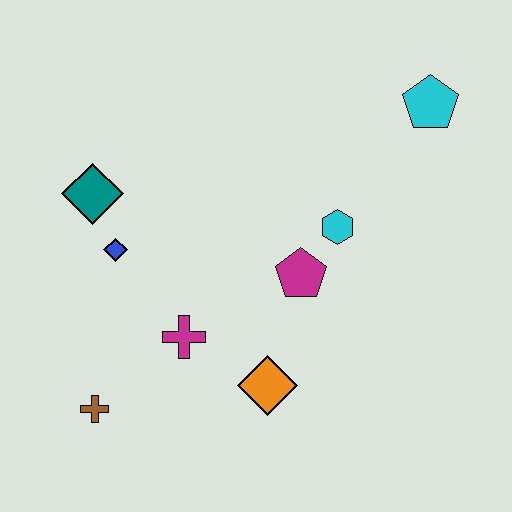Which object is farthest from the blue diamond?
The cyan pentagon is farthest from the blue diamond.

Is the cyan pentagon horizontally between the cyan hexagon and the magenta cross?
No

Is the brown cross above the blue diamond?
No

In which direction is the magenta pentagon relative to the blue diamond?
The magenta pentagon is to the right of the blue diamond.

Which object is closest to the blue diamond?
The teal diamond is closest to the blue diamond.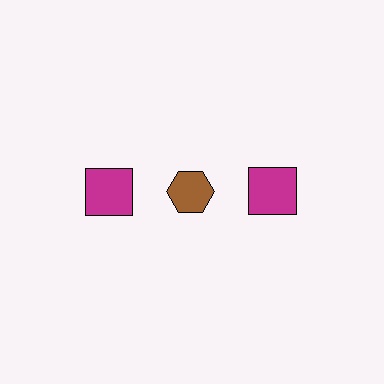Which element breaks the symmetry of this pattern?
The brown hexagon in the top row, second from left column breaks the symmetry. All other shapes are magenta squares.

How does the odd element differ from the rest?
It differs in both color (brown instead of magenta) and shape (hexagon instead of square).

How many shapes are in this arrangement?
There are 3 shapes arranged in a grid pattern.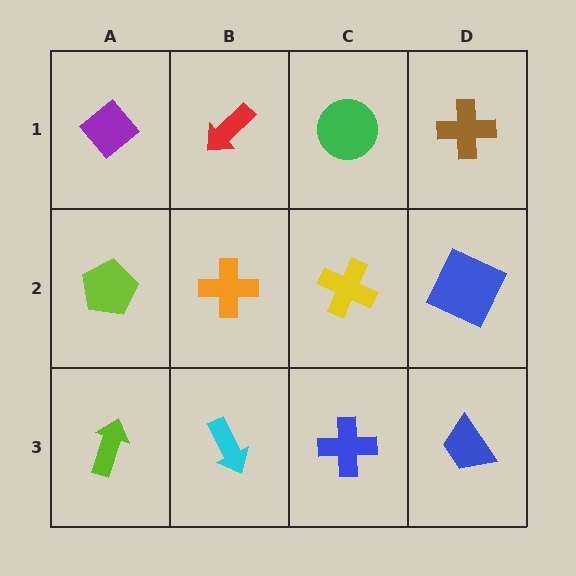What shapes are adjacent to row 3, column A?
A lime pentagon (row 2, column A), a cyan arrow (row 3, column B).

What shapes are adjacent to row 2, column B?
A red arrow (row 1, column B), a cyan arrow (row 3, column B), a lime pentagon (row 2, column A), a yellow cross (row 2, column C).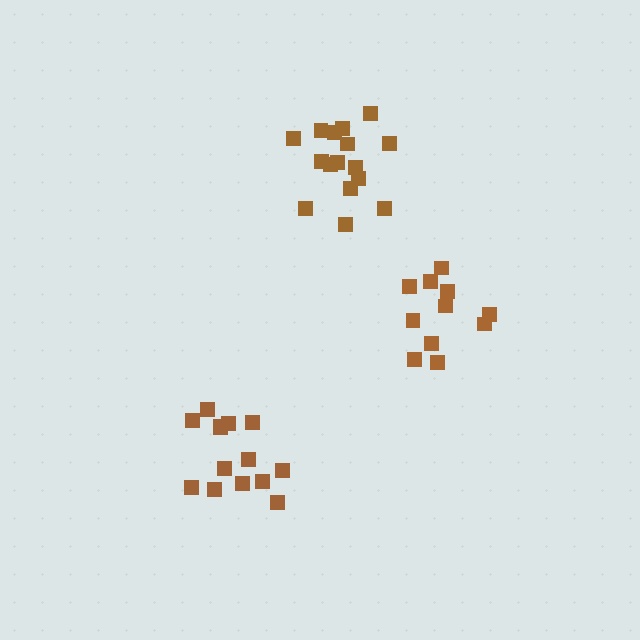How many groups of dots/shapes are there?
There are 3 groups.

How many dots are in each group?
Group 1: 16 dots, Group 2: 11 dots, Group 3: 14 dots (41 total).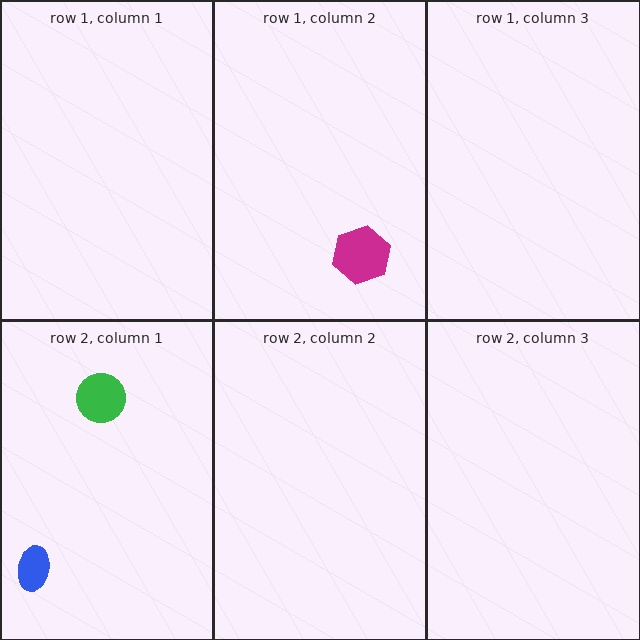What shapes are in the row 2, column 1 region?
The green circle, the blue ellipse.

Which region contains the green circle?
The row 2, column 1 region.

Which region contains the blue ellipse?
The row 2, column 1 region.